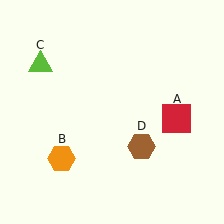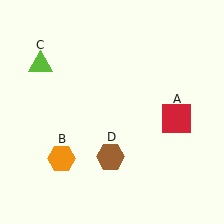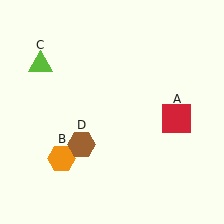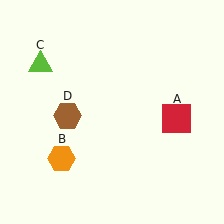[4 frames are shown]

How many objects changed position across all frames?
1 object changed position: brown hexagon (object D).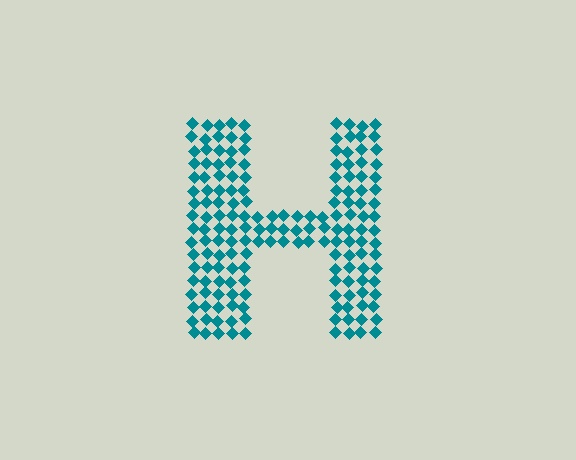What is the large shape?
The large shape is the letter H.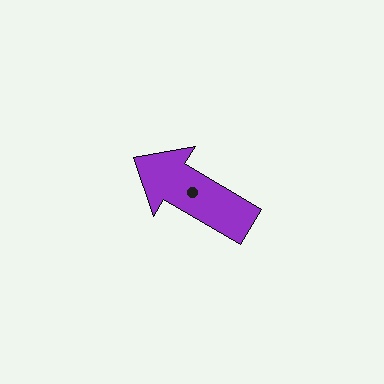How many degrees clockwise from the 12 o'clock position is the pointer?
Approximately 301 degrees.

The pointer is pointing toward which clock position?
Roughly 10 o'clock.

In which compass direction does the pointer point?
Northwest.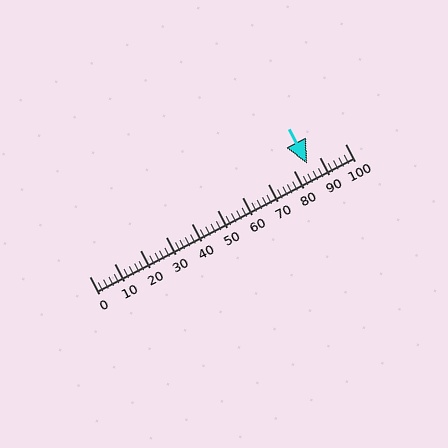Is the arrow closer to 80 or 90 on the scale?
The arrow is closer to 90.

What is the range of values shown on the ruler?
The ruler shows values from 0 to 100.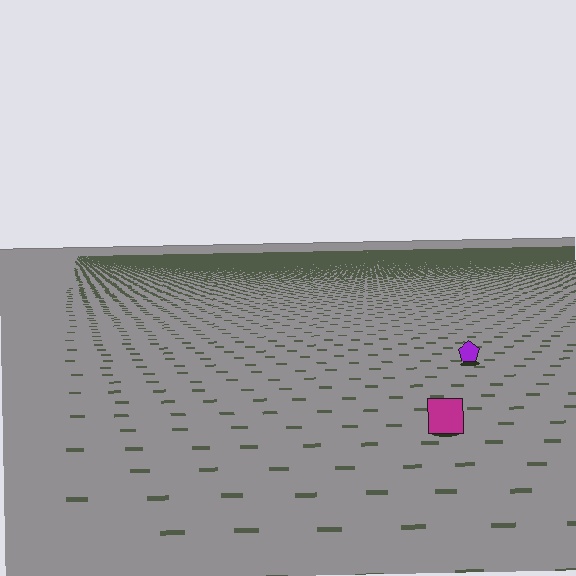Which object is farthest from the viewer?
The purple pentagon is farthest from the viewer. It appears smaller and the ground texture around it is denser.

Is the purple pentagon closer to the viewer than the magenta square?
No. The magenta square is closer — you can tell from the texture gradient: the ground texture is coarser near it.